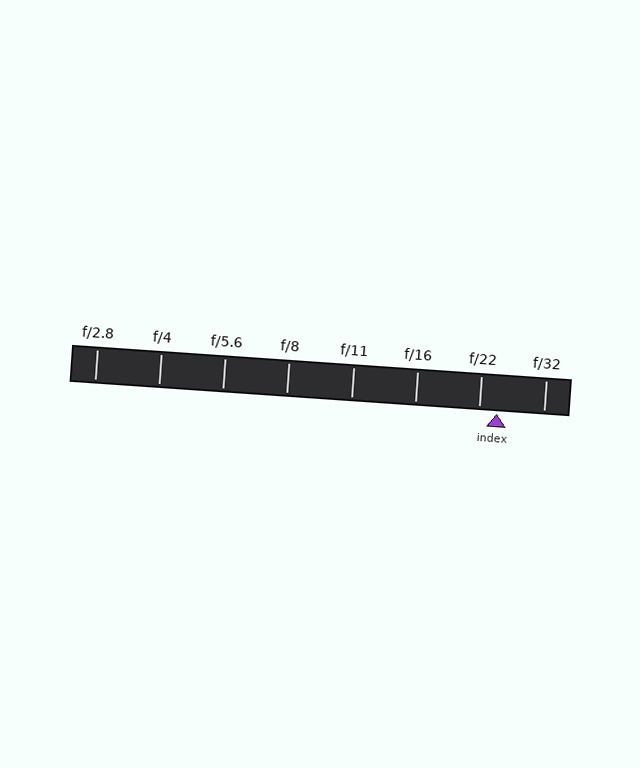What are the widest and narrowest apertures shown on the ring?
The widest aperture shown is f/2.8 and the narrowest is f/32.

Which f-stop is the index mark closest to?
The index mark is closest to f/22.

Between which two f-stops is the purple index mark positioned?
The index mark is between f/22 and f/32.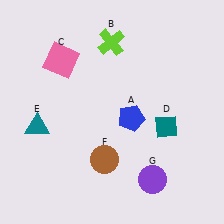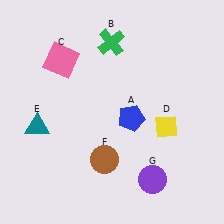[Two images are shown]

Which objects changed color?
B changed from lime to green. D changed from teal to yellow.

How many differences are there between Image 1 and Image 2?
There are 2 differences between the two images.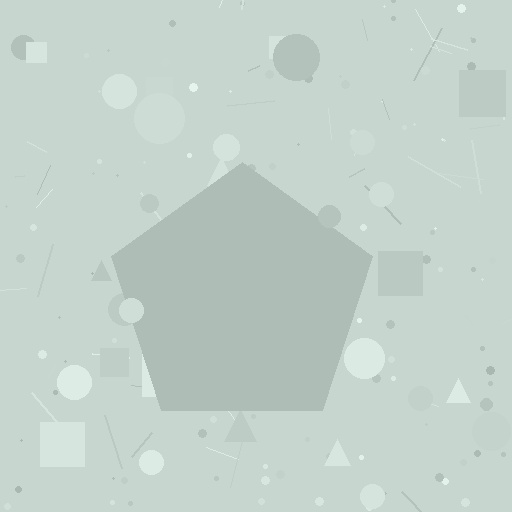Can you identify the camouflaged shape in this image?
The camouflaged shape is a pentagon.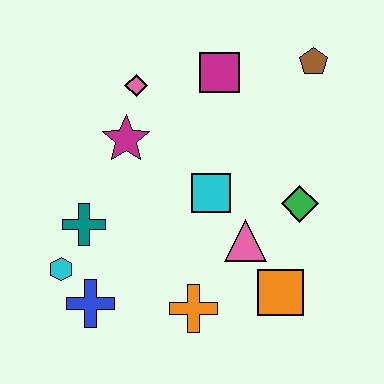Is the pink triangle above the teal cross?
No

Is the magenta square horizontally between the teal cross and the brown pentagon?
Yes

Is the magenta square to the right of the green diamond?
No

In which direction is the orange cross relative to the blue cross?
The orange cross is to the right of the blue cross.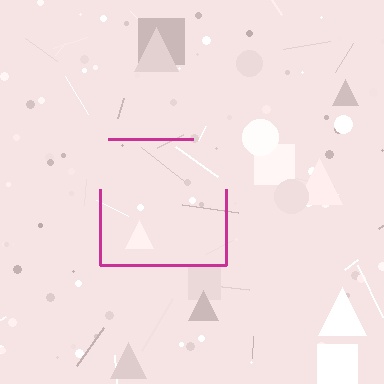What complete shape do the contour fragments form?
The contour fragments form a square.